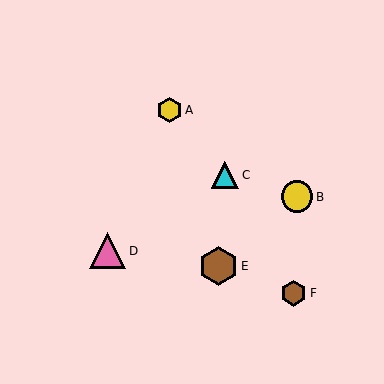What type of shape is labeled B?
Shape B is a yellow circle.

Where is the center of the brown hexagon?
The center of the brown hexagon is at (218, 266).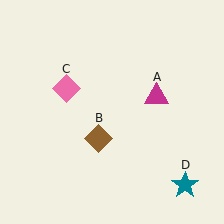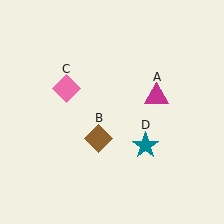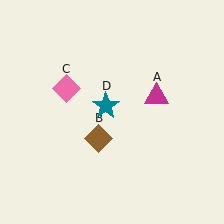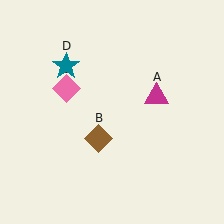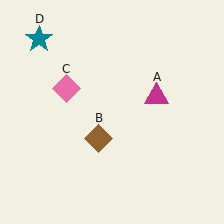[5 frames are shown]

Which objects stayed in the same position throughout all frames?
Magenta triangle (object A) and brown diamond (object B) and pink diamond (object C) remained stationary.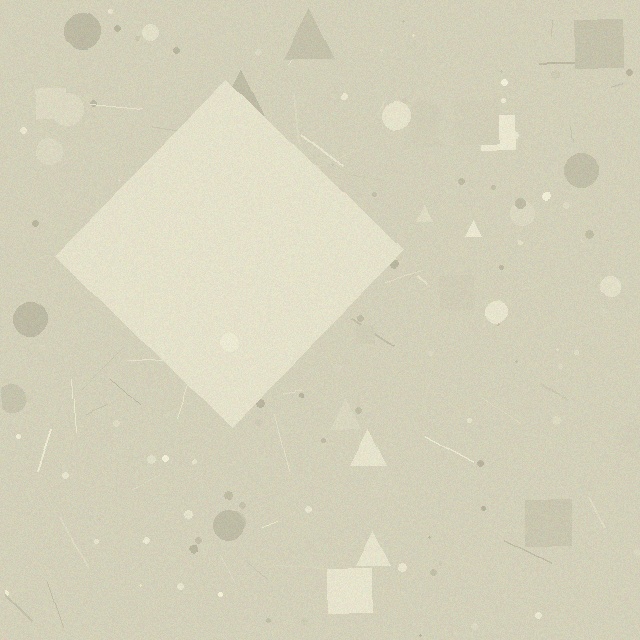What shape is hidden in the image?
A diamond is hidden in the image.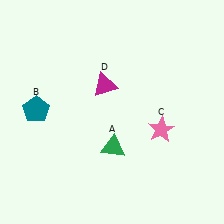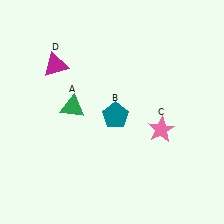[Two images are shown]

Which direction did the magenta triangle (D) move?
The magenta triangle (D) moved left.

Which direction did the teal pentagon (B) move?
The teal pentagon (B) moved right.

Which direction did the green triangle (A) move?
The green triangle (A) moved up.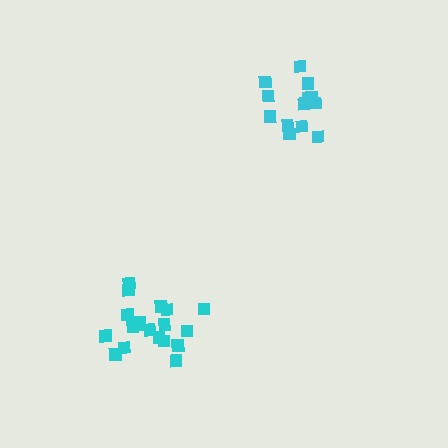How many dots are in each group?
Group 1: 19 dots, Group 2: 15 dots (34 total).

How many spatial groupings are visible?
There are 2 spatial groupings.